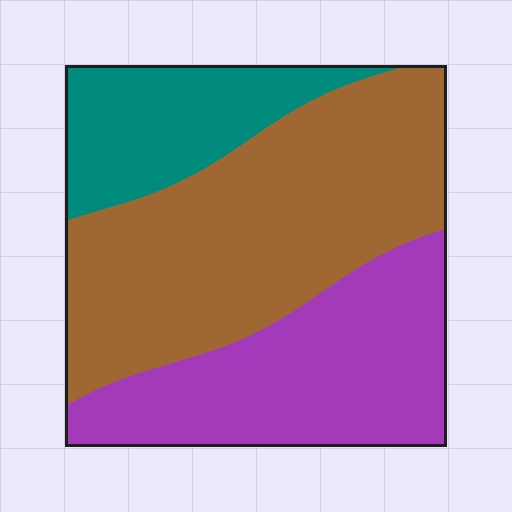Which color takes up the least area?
Teal, at roughly 20%.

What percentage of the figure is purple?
Purple covers roughly 35% of the figure.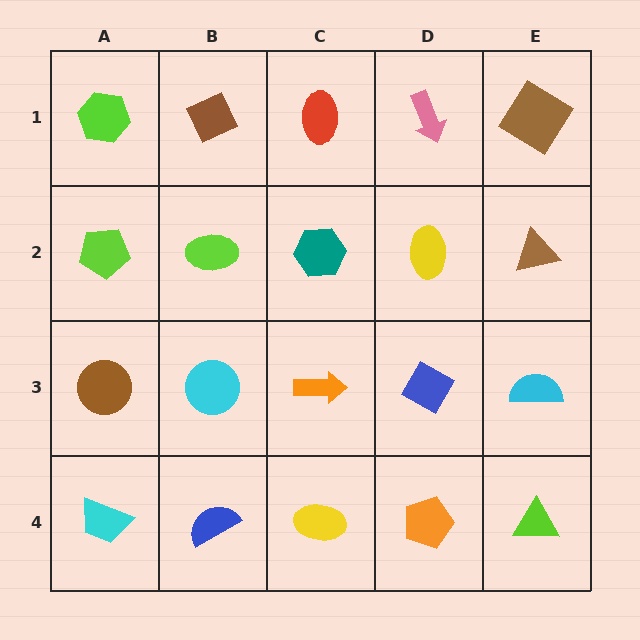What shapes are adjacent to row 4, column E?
A cyan semicircle (row 3, column E), an orange pentagon (row 4, column D).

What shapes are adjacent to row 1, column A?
A lime pentagon (row 2, column A), a brown diamond (row 1, column B).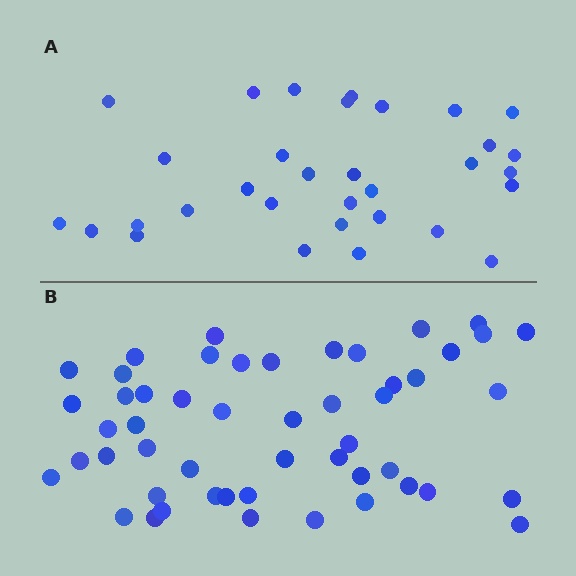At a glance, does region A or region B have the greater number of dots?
Region B (the bottom region) has more dots.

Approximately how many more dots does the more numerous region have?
Region B has approximately 20 more dots than region A.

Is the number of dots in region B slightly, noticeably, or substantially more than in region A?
Region B has substantially more. The ratio is roughly 1.6 to 1.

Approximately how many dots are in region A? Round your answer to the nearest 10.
About 30 dots. (The exact count is 32, which rounds to 30.)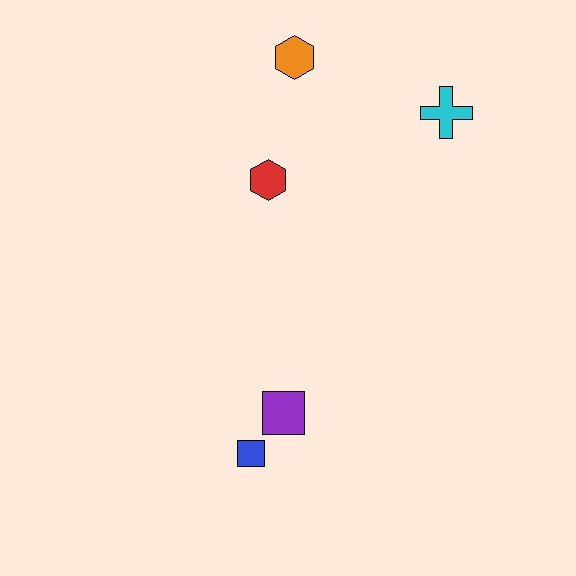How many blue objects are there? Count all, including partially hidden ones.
There is 1 blue object.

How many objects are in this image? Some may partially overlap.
There are 5 objects.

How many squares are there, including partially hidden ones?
There are 2 squares.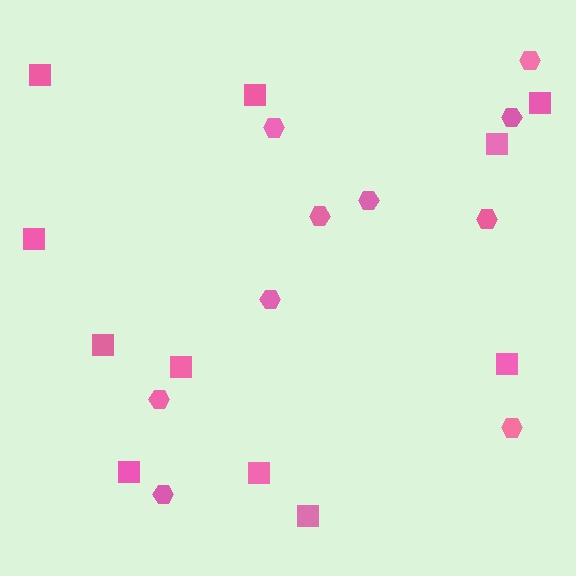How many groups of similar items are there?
There are 2 groups: one group of squares (11) and one group of hexagons (10).